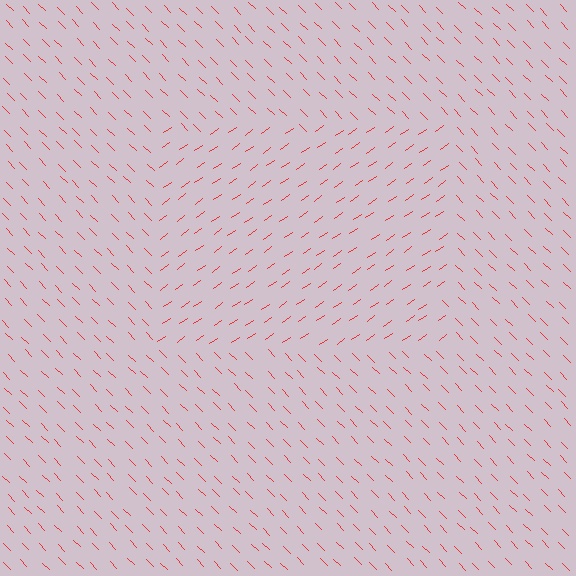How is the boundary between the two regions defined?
The boundary is defined purely by a change in line orientation (approximately 80 degrees difference). All lines are the same color and thickness.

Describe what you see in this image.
The image is filled with small red line segments. A rectangle region in the image has lines oriented differently from the surrounding lines, creating a visible texture boundary.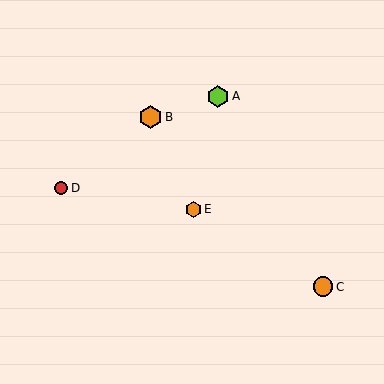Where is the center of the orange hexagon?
The center of the orange hexagon is at (151, 117).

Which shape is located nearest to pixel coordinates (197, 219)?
The orange hexagon (labeled E) at (193, 209) is nearest to that location.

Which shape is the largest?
The orange hexagon (labeled B) is the largest.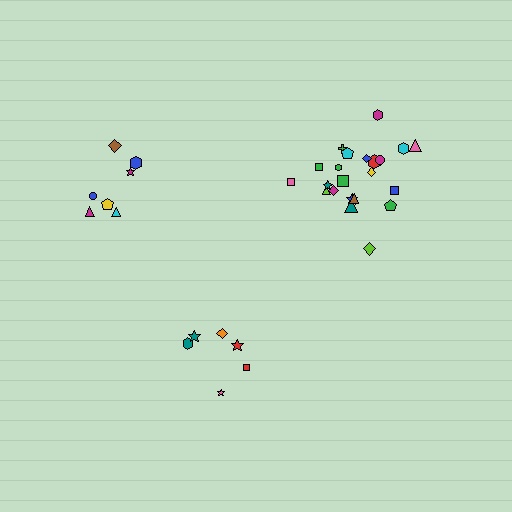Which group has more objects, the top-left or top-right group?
The top-right group.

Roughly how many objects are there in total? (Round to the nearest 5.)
Roughly 35 objects in total.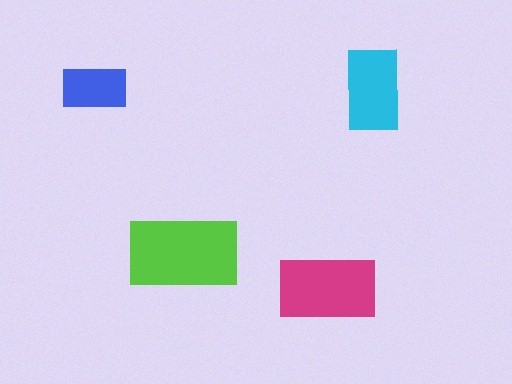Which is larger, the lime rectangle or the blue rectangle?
The lime one.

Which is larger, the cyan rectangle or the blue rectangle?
The cyan one.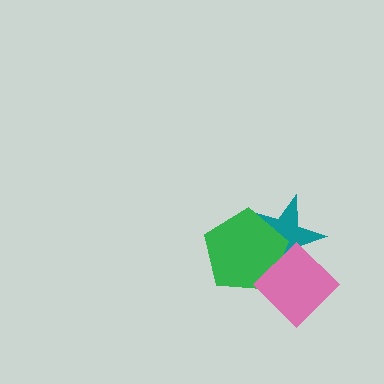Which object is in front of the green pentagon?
The pink diamond is in front of the green pentagon.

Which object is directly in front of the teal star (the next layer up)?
The green pentagon is directly in front of the teal star.